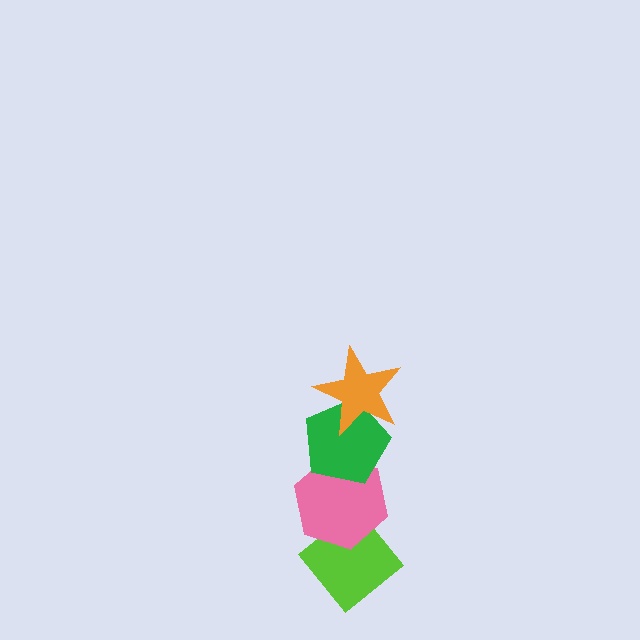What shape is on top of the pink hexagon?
The green pentagon is on top of the pink hexagon.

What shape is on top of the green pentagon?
The orange star is on top of the green pentagon.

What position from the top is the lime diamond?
The lime diamond is 4th from the top.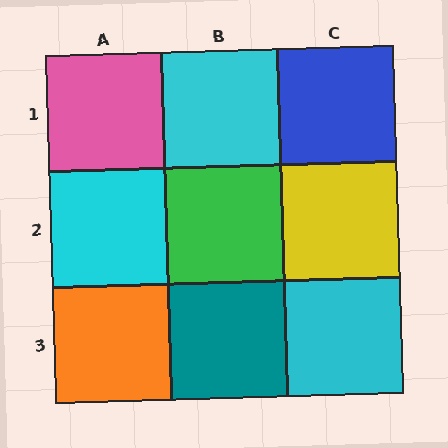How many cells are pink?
1 cell is pink.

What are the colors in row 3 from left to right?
Orange, teal, cyan.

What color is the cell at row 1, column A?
Pink.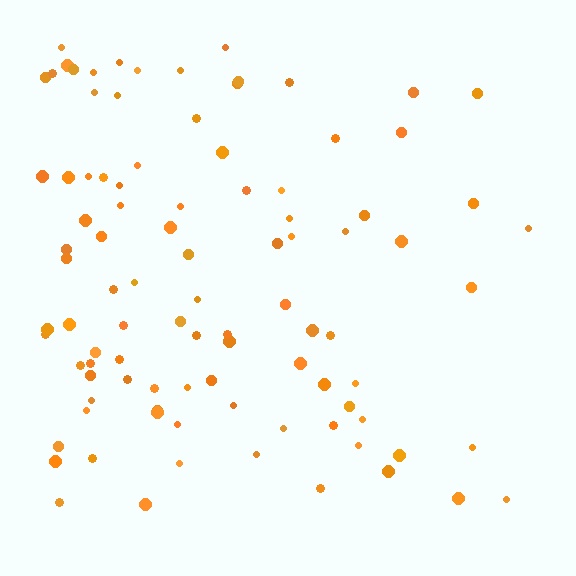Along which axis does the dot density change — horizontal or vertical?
Horizontal.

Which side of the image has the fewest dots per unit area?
The right.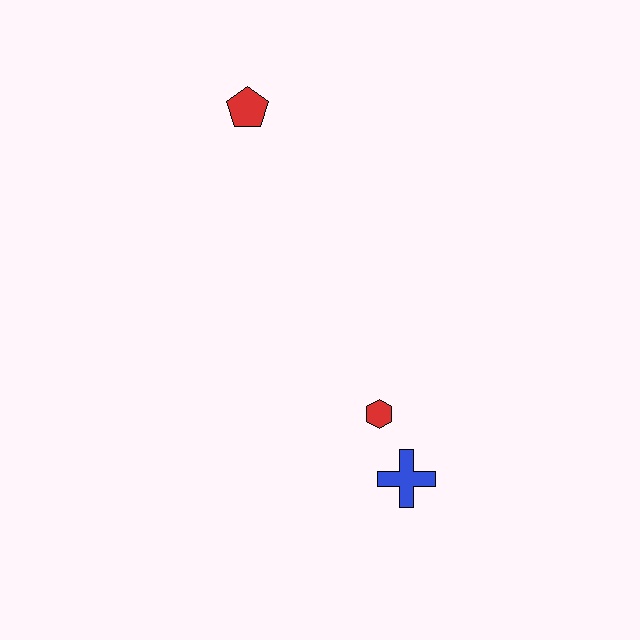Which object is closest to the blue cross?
The red hexagon is closest to the blue cross.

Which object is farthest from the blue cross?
The red pentagon is farthest from the blue cross.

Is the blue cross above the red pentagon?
No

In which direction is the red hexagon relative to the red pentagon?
The red hexagon is below the red pentagon.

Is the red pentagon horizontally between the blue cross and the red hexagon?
No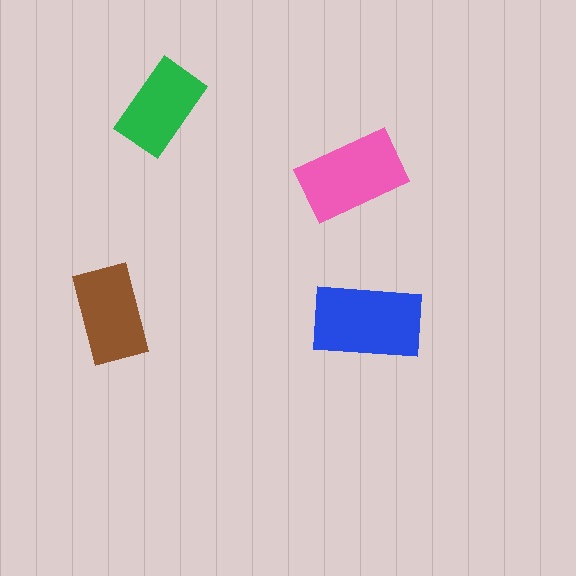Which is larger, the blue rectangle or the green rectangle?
The blue one.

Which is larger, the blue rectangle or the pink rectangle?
The blue one.